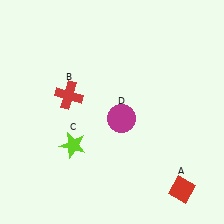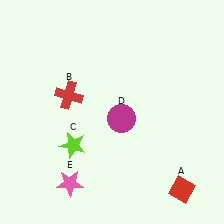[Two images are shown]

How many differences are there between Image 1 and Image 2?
There is 1 difference between the two images.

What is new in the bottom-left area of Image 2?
A pink star (E) was added in the bottom-left area of Image 2.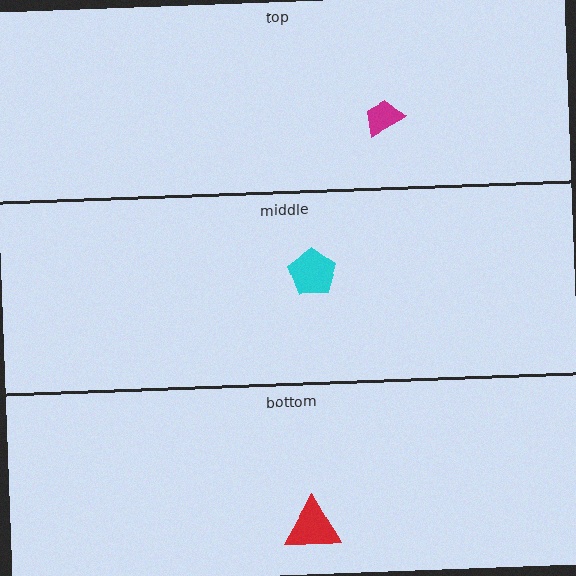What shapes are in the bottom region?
The red triangle.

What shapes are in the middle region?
The cyan pentagon.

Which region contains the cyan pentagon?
The middle region.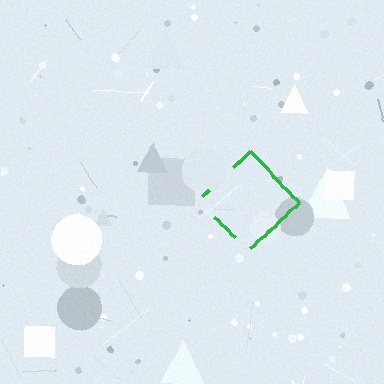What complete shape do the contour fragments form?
The contour fragments form a diamond.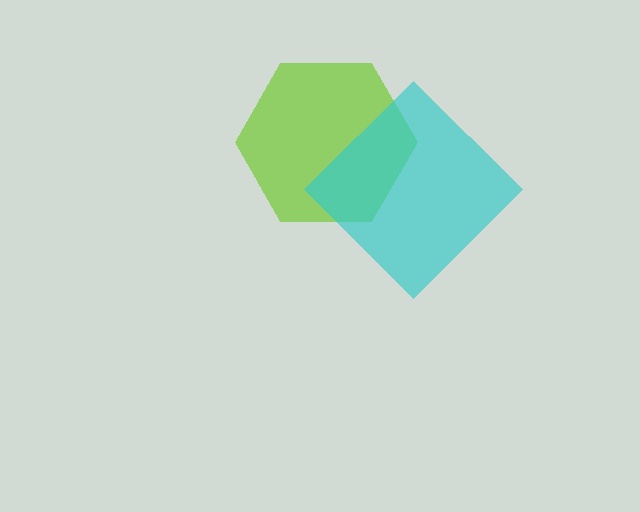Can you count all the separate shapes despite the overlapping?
Yes, there are 2 separate shapes.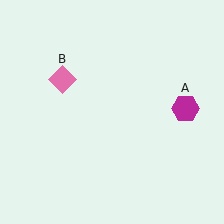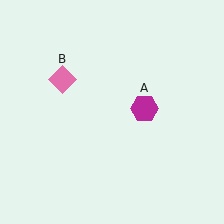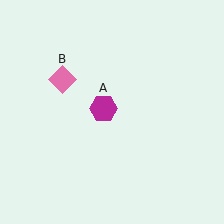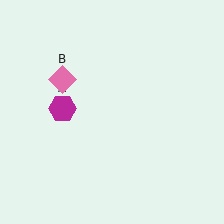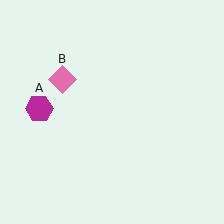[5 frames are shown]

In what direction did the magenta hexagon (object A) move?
The magenta hexagon (object A) moved left.